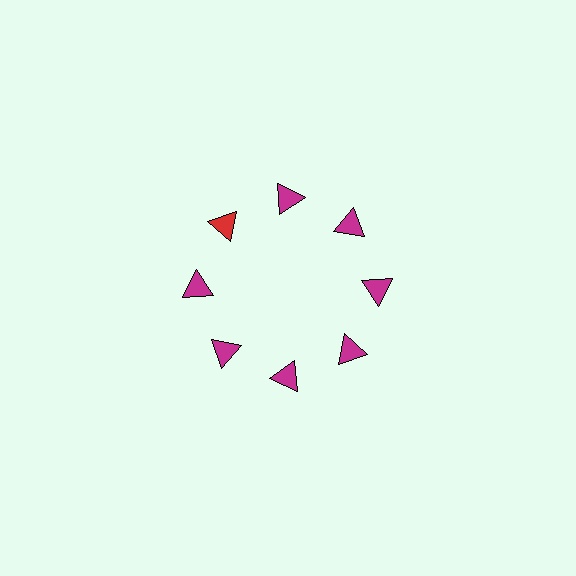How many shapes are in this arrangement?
There are 8 shapes arranged in a ring pattern.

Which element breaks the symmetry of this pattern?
The red triangle at roughly the 10 o'clock position breaks the symmetry. All other shapes are magenta triangles.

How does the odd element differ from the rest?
It has a different color: red instead of magenta.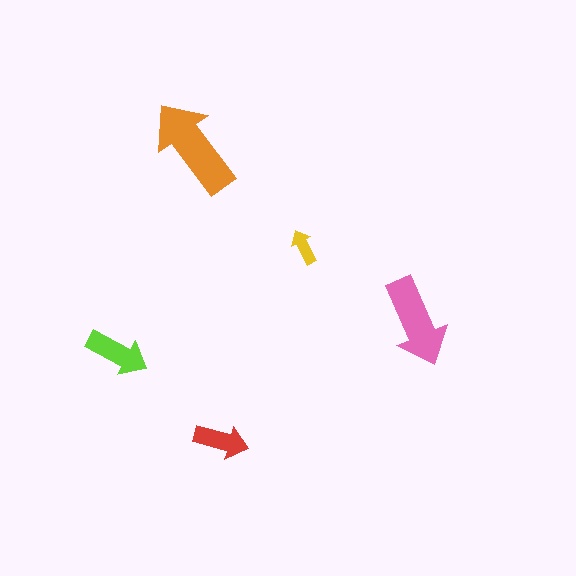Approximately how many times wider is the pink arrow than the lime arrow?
About 1.5 times wider.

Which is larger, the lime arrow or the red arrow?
The lime one.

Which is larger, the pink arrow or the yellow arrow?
The pink one.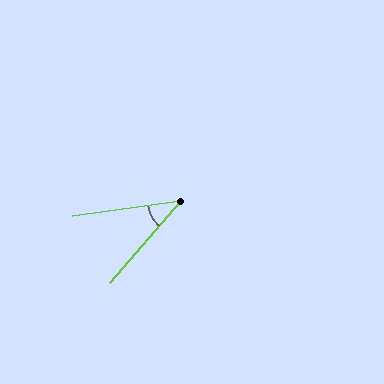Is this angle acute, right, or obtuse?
It is acute.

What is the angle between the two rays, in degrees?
Approximately 41 degrees.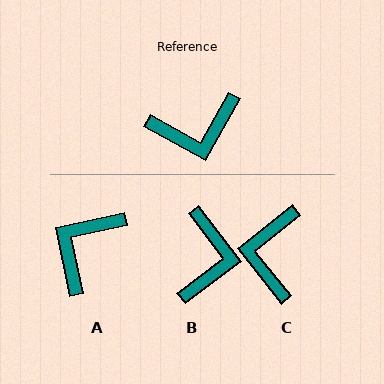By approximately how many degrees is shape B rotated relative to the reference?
Approximately 66 degrees counter-clockwise.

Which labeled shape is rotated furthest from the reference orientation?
A, about 139 degrees away.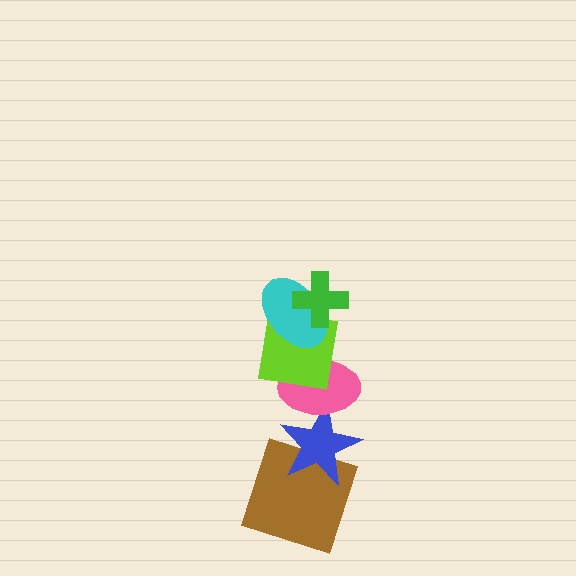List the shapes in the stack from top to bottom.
From top to bottom: the green cross, the cyan ellipse, the lime square, the pink ellipse, the blue star, the brown square.